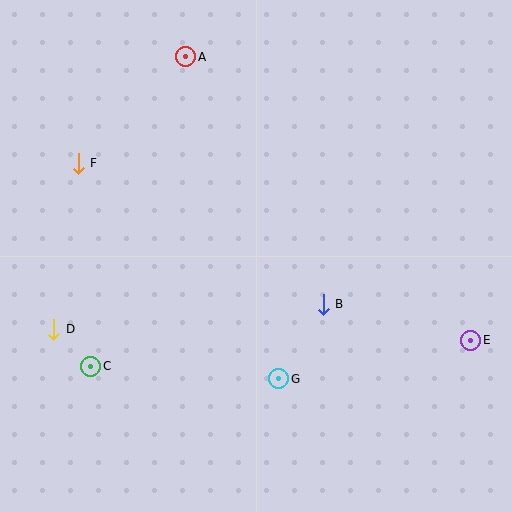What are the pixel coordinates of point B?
Point B is at (323, 304).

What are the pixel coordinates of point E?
Point E is at (471, 340).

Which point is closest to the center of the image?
Point B at (323, 304) is closest to the center.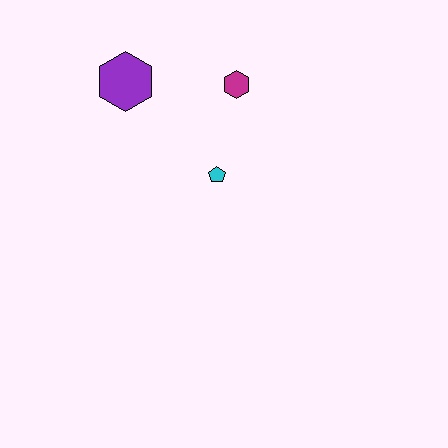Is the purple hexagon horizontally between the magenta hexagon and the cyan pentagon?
No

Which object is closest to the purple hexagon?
The magenta hexagon is closest to the purple hexagon.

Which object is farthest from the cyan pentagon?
The purple hexagon is farthest from the cyan pentagon.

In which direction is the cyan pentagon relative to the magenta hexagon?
The cyan pentagon is below the magenta hexagon.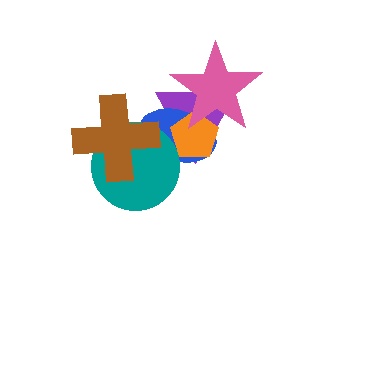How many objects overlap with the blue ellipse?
5 objects overlap with the blue ellipse.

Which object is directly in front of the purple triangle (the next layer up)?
The blue ellipse is directly in front of the purple triangle.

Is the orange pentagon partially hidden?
Yes, it is partially covered by another shape.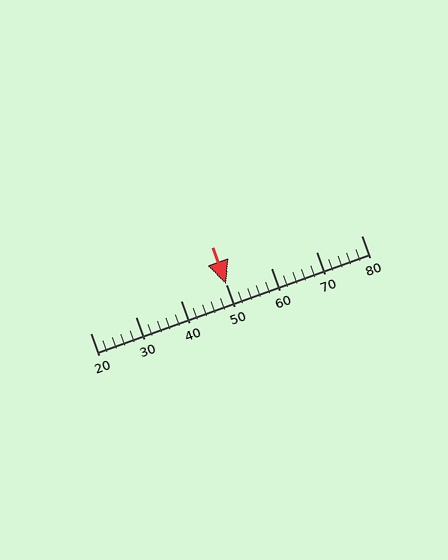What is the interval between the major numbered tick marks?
The major tick marks are spaced 10 units apart.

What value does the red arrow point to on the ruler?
The red arrow points to approximately 50.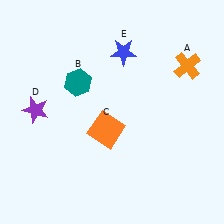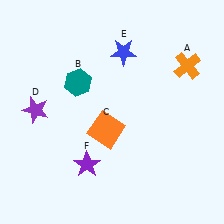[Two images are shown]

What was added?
A purple star (F) was added in Image 2.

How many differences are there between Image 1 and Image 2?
There is 1 difference between the two images.